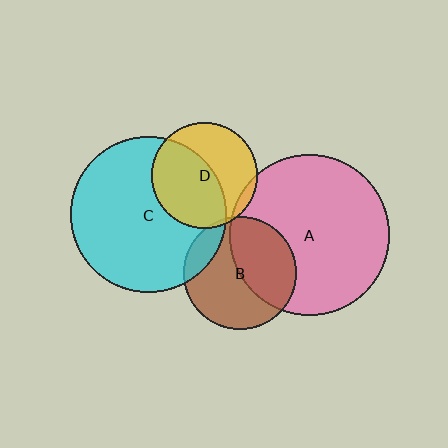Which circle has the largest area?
Circle A (pink).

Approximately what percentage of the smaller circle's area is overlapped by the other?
Approximately 5%.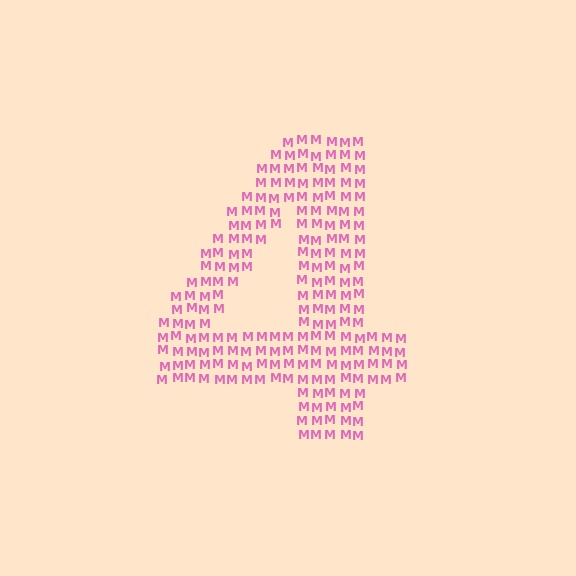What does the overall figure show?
The overall figure shows the digit 4.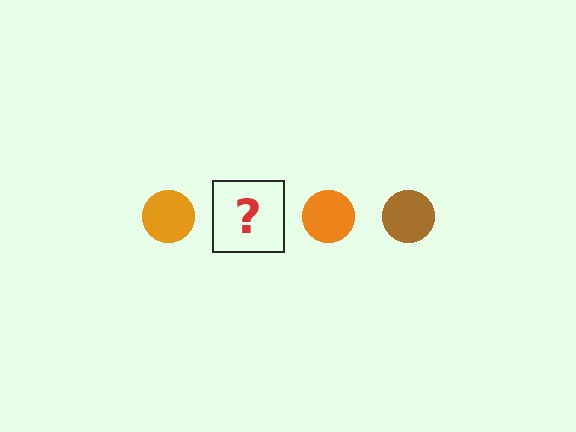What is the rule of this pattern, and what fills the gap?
The rule is that the pattern cycles through orange, brown circles. The gap should be filled with a brown circle.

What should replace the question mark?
The question mark should be replaced with a brown circle.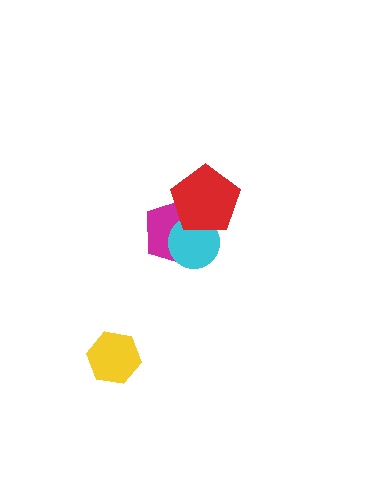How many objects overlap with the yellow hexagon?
0 objects overlap with the yellow hexagon.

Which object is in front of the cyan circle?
The red pentagon is in front of the cyan circle.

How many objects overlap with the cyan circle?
2 objects overlap with the cyan circle.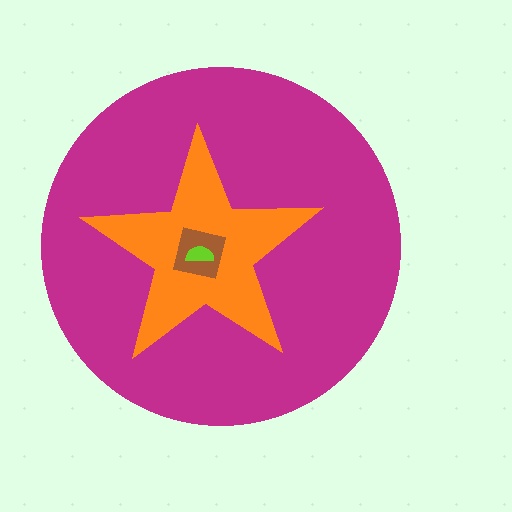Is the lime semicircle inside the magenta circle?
Yes.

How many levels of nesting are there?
4.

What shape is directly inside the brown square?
The lime semicircle.